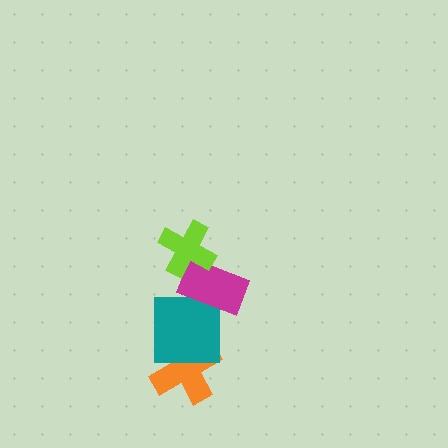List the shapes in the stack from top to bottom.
From top to bottom: the lime cross, the magenta rectangle, the teal square, the orange cross.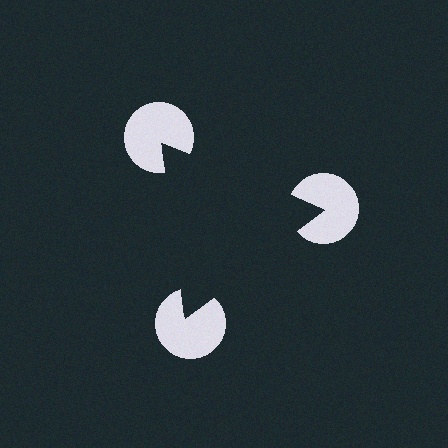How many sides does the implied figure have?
3 sides.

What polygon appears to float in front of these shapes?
An illusory triangle — its edges are inferred from the aligned wedge cuts in the pac-man discs, not physically drawn.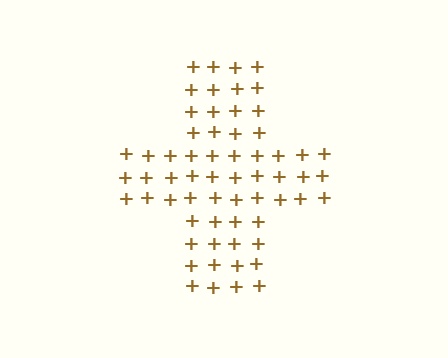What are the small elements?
The small elements are plus signs.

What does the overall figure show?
The overall figure shows a cross.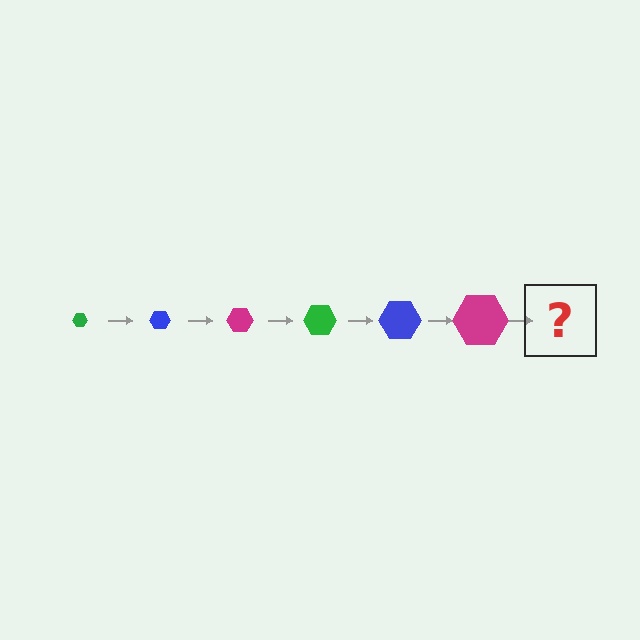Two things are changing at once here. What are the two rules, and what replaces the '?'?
The two rules are that the hexagon grows larger each step and the color cycles through green, blue, and magenta. The '?' should be a green hexagon, larger than the previous one.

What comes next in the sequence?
The next element should be a green hexagon, larger than the previous one.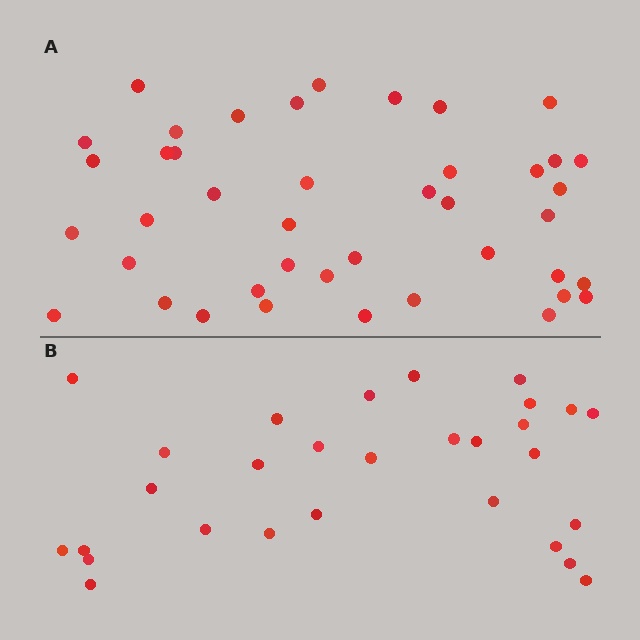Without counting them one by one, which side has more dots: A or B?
Region A (the top region) has more dots.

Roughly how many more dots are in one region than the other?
Region A has approximately 15 more dots than region B.